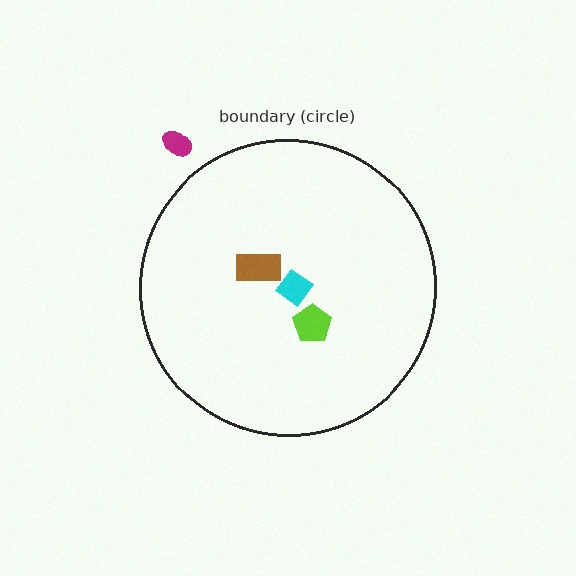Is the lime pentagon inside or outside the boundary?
Inside.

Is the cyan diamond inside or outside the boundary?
Inside.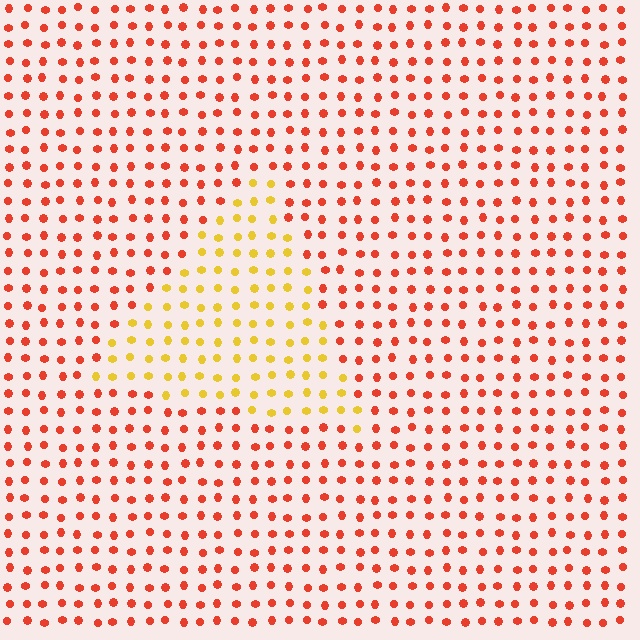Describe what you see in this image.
The image is filled with small red elements in a uniform arrangement. A triangle-shaped region is visible where the elements are tinted to a slightly different hue, forming a subtle color boundary.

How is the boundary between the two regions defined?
The boundary is defined purely by a slight shift in hue (about 45 degrees). Spacing, size, and orientation are identical on both sides.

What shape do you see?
I see a triangle.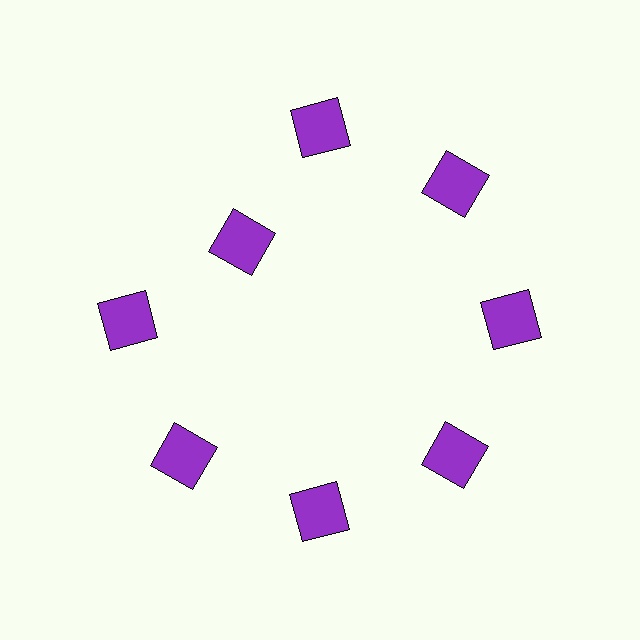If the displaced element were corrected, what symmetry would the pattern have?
It would have 8-fold rotational symmetry — the pattern would map onto itself every 45 degrees.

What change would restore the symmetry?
The symmetry would be restored by moving it outward, back onto the ring so that all 8 squares sit at equal angles and equal distance from the center.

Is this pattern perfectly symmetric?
No. The 8 purple squares are arranged in a ring, but one element near the 10 o'clock position is pulled inward toward the center, breaking the 8-fold rotational symmetry.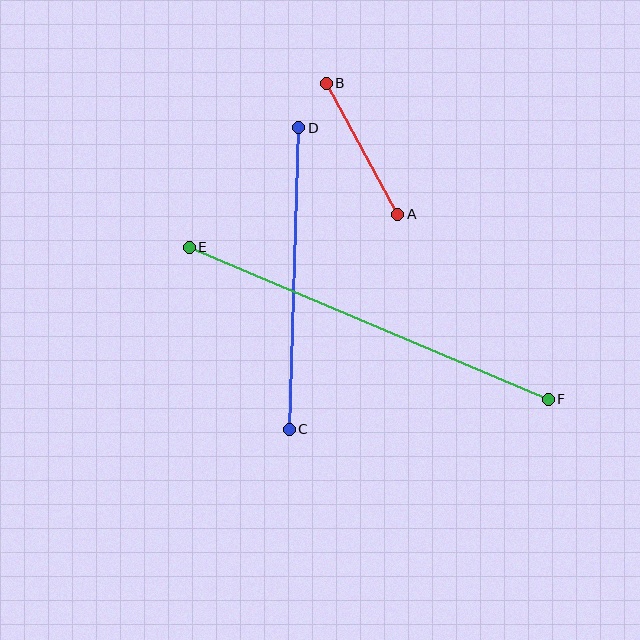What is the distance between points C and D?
The distance is approximately 302 pixels.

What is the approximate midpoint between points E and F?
The midpoint is at approximately (369, 323) pixels.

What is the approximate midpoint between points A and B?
The midpoint is at approximately (362, 149) pixels.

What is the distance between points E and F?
The distance is approximately 390 pixels.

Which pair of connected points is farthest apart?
Points E and F are farthest apart.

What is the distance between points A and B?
The distance is approximately 149 pixels.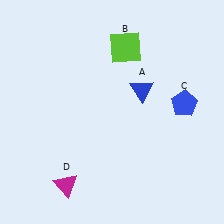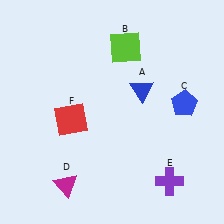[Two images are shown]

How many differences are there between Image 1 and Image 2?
There are 2 differences between the two images.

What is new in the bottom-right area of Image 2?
A purple cross (E) was added in the bottom-right area of Image 2.